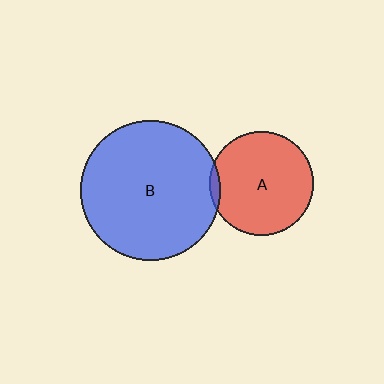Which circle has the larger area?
Circle B (blue).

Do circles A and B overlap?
Yes.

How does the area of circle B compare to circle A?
Approximately 1.8 times.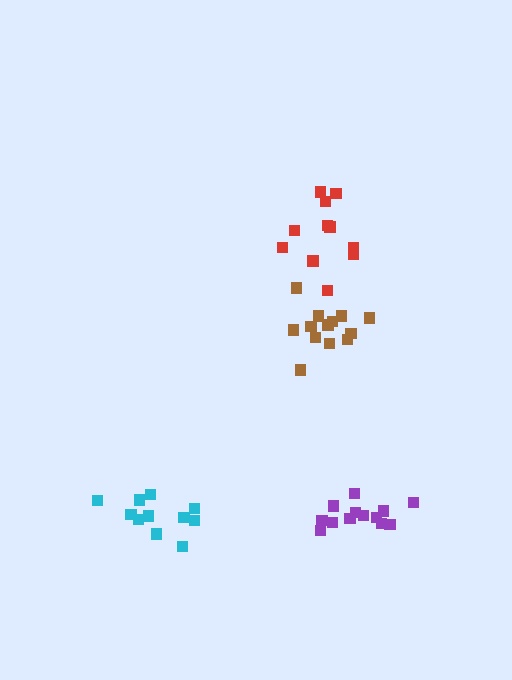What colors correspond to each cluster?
The clusters are colored: brown, red, cyan, purple.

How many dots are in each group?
Group 1: 13 dots, Group 2: 11 dots, Group 3: 11 dots, Group 4: 13 dots (48 total).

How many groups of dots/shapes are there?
There are 4 groups.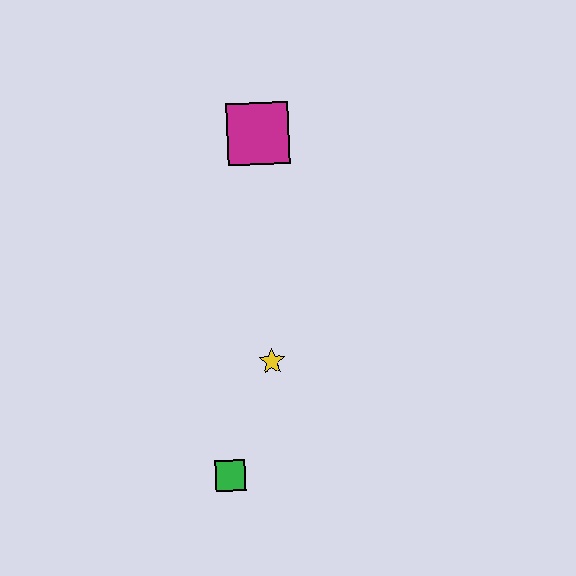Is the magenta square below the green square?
No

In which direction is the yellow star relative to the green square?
The yellow star is above the green square.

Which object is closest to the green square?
The yellow star is closest to the green square.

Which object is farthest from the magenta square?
The green square is farthest from the magenta square.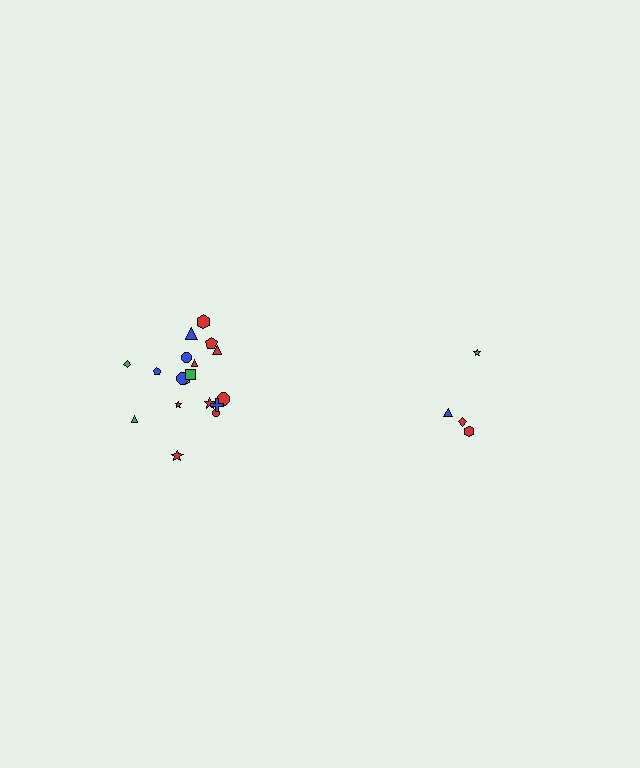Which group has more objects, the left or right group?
The left group.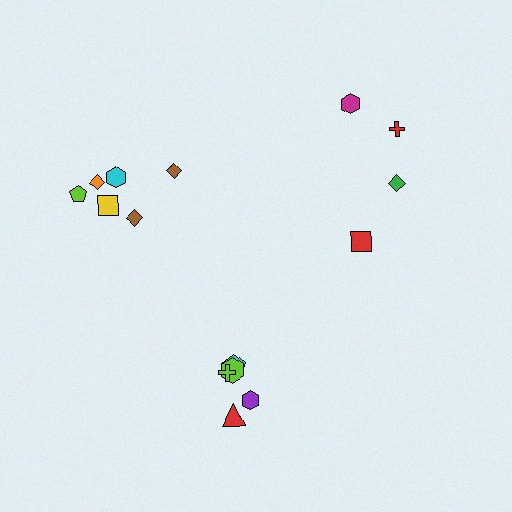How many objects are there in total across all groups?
There are 15 objects.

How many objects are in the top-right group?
There are 4 objects.